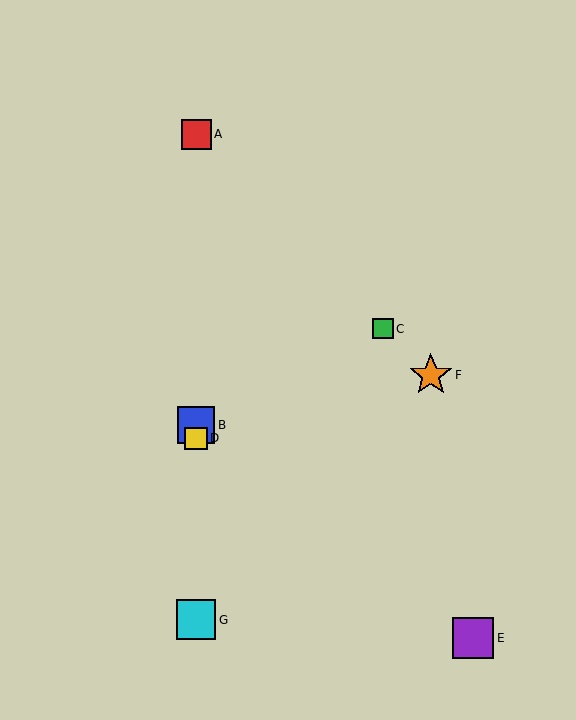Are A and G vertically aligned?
Yes, both are at x≈196.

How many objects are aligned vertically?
4 objects (A, B, D, G) are aligned vertically.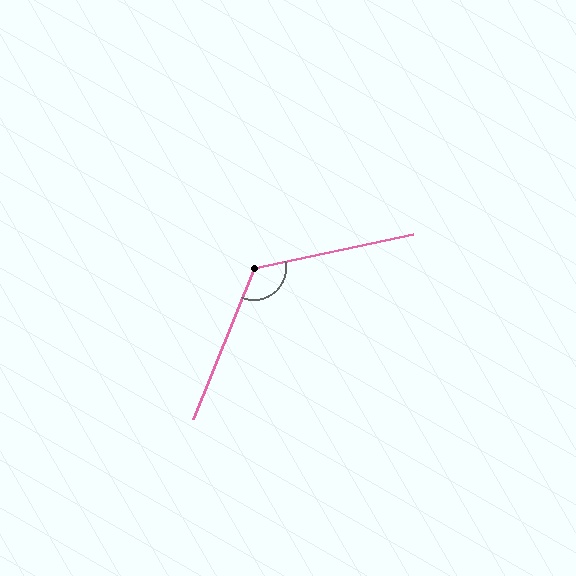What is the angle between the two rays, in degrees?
Approximately 124 degrees.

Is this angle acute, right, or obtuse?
It is obtuse.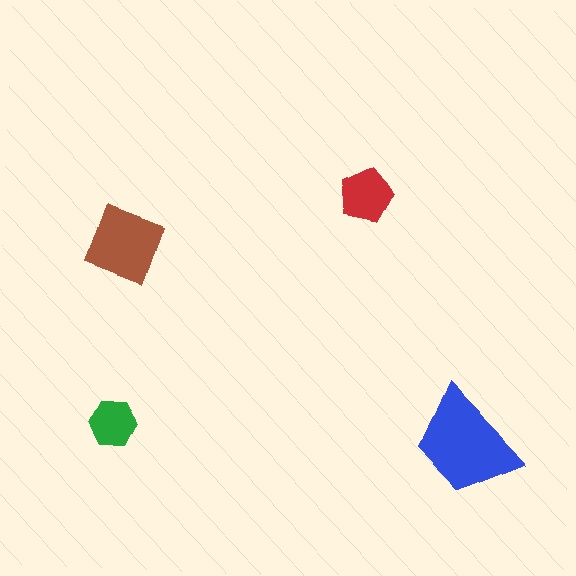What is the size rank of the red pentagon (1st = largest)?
3rd.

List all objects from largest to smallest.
The blue trapezoid, the brown square, the red pentagon, the green hexagon.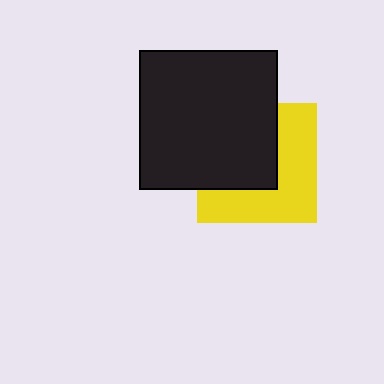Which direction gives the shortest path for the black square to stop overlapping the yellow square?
Moving toward the upper-left gives the shortest separation.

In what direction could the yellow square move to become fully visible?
The yellow square could move toward the lower-right. That would shift it out from behind the black square entirely.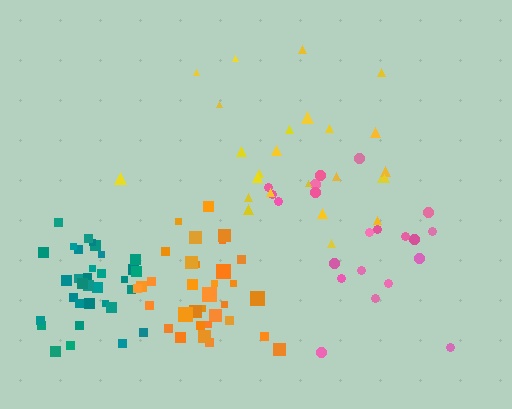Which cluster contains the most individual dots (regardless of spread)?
Orange (35).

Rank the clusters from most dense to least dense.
orange, teal, yellow, pink.